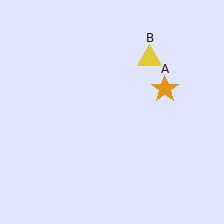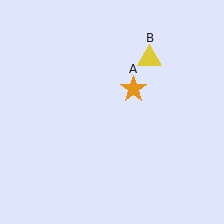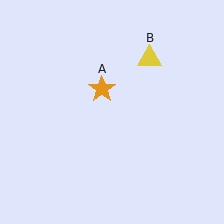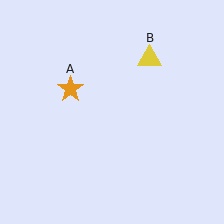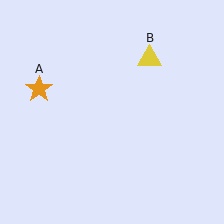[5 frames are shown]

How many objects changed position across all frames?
1 object changed position: orange star (object A).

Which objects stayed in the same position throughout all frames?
Yellow triangle (object B) remained stationary.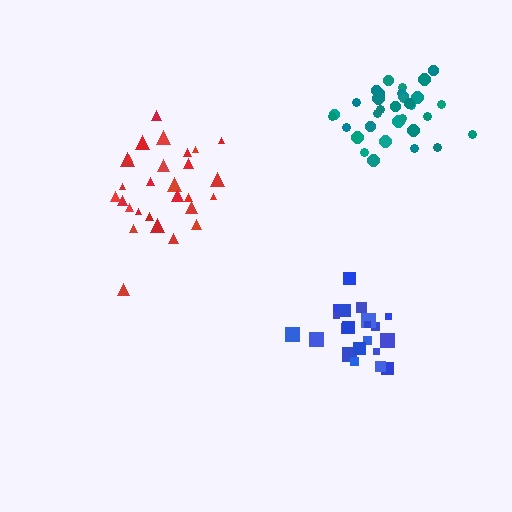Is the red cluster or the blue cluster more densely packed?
Blue.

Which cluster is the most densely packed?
Teal.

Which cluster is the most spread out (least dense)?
Red.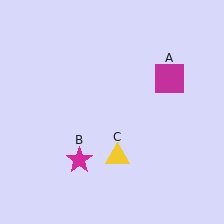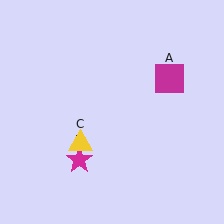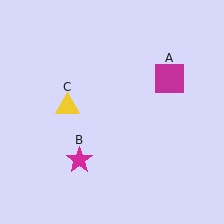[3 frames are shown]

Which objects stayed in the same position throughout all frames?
Magenta square (object A) and magenta star (object B) remained stationary.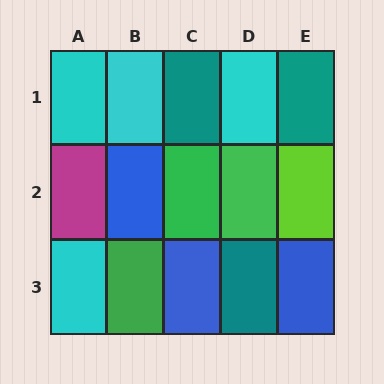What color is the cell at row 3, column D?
Teal.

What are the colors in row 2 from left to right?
Magenta, blue, green, green, lime.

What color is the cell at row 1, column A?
Cyan.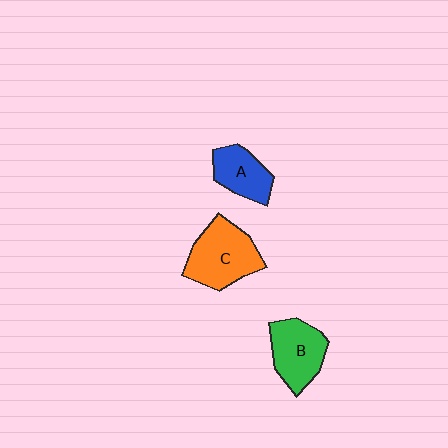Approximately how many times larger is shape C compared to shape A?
Approximately 1.5 times.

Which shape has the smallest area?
Shape A (blue).